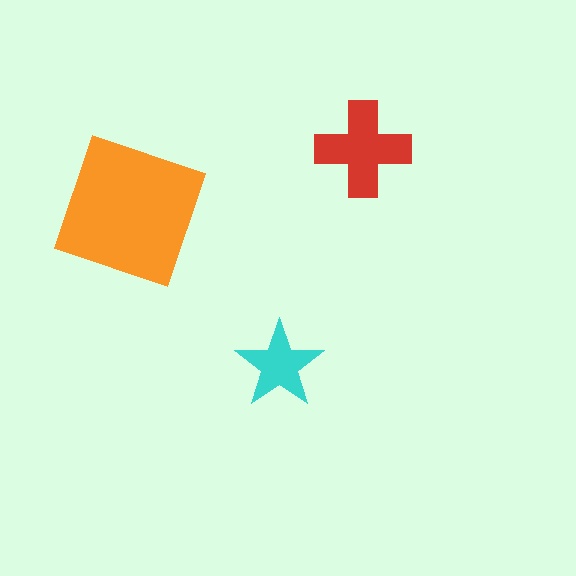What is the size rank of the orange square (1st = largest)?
1st.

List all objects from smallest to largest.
The cyan star, the red cross, the orange square.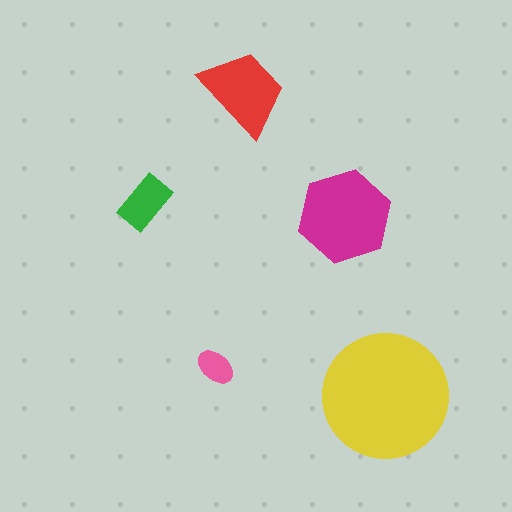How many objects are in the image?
There are 5 objects in the image.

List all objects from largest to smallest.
The yellow circle, the magenta hexagon, the red trapezoid, the green rectangle, the pink ellipse.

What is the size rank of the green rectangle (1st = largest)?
4th.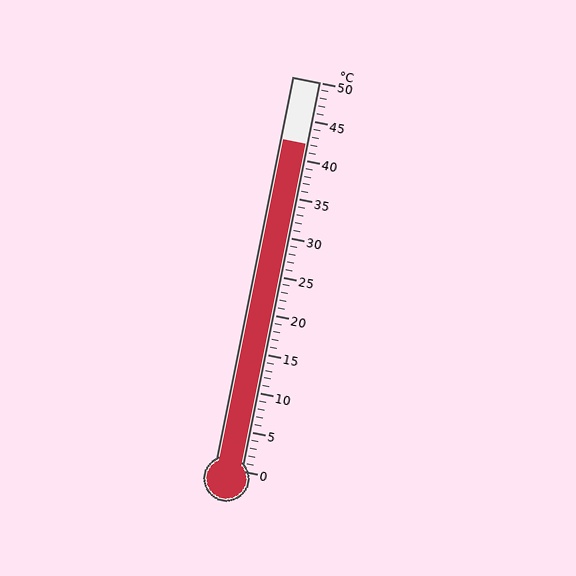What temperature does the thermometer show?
The thermometer shows approximately 42°C.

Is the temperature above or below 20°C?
The temperature is above 20°C.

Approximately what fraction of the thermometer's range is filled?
The thermometer is filled to approximately 85% of its range.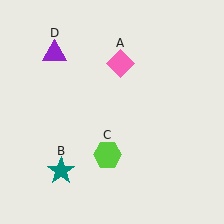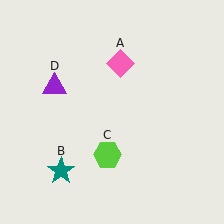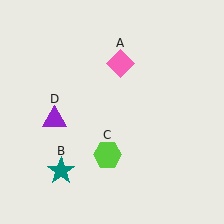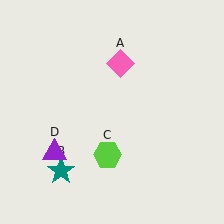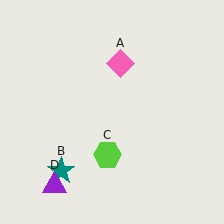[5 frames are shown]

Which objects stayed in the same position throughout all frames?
Pink diamond (object A) and teal star (object B) and lime hexagon (object C) remained stationary.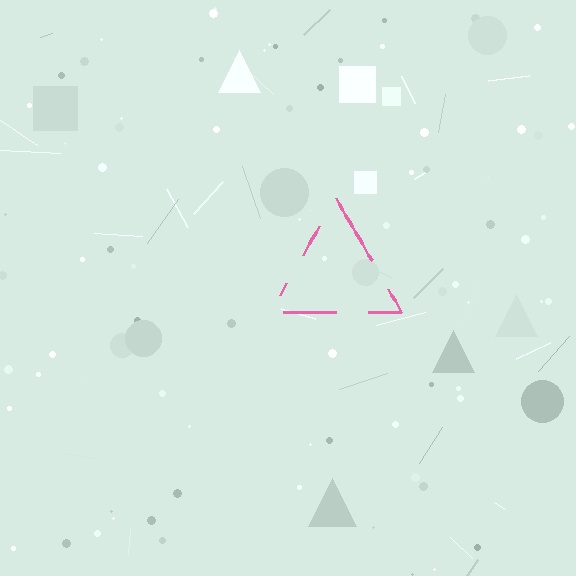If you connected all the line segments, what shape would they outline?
They would outline a triangle.